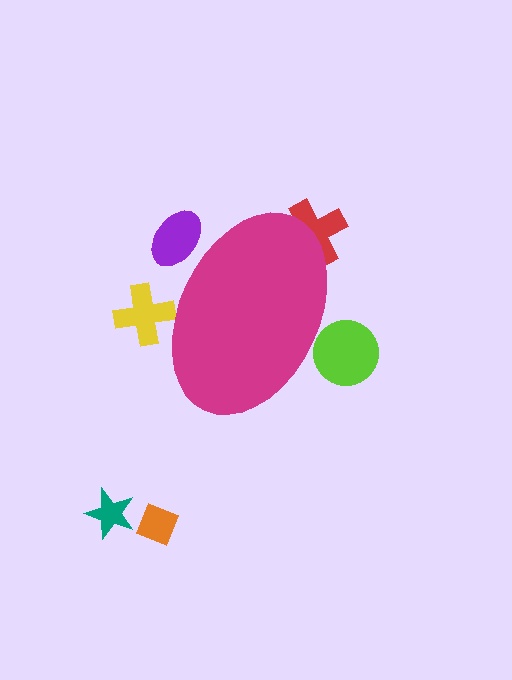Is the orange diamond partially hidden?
No, the orange diamond is fully visible.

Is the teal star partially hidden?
No, the teal star is fully visible.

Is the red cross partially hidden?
Yes, the red cross is partially hidden behind the magenta ellipse.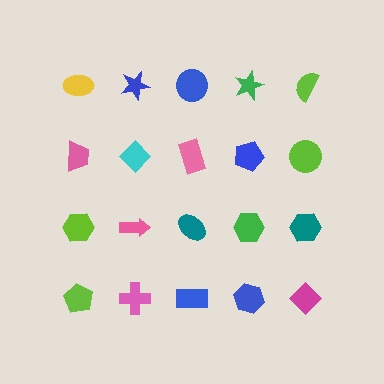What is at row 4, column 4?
A blue hexagon.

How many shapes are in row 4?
5 shapes.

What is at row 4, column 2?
A pink cross.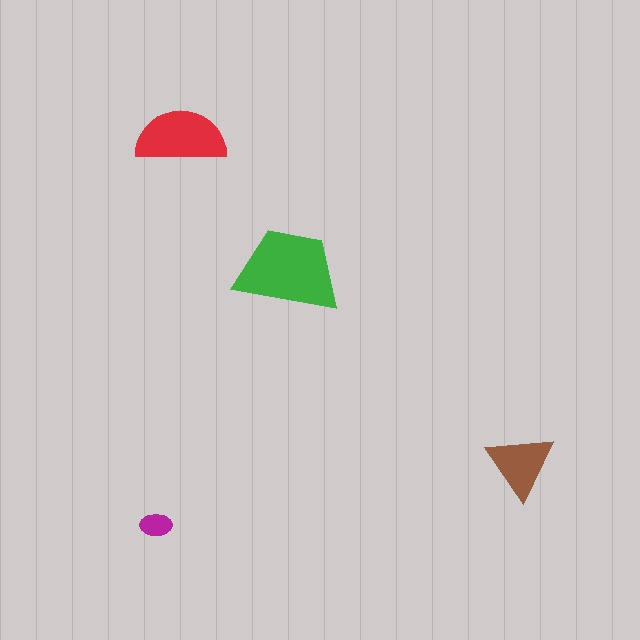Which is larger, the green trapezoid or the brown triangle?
The green trapezoid.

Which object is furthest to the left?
The magenta ellipse is leftmost.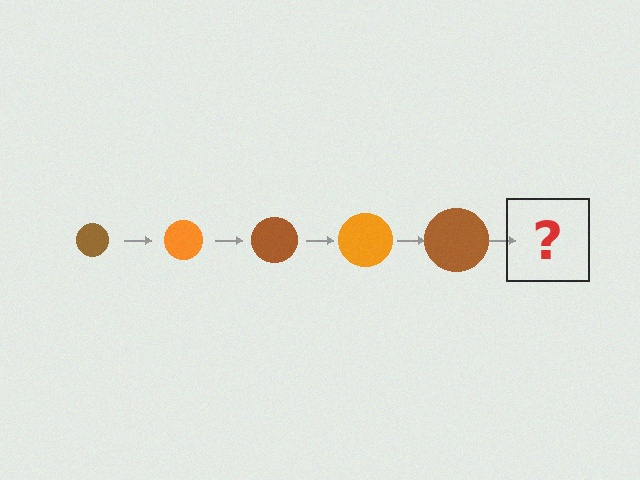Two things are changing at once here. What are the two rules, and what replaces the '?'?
The two rules are that the circle grows larger each step and the color cycles through brown and orange. The '?' should be an orange circle, larger than the previous one.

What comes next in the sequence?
The next element should be an orange circle, larger than the previous one.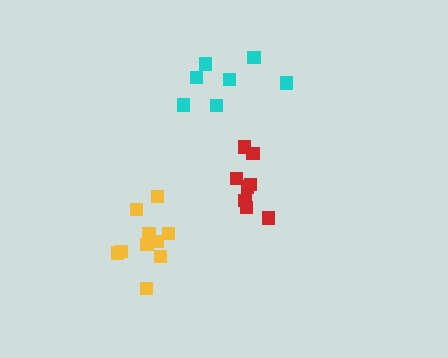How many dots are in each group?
Group 1: 10 dots, Group 2: 7 dots, Group 3: 8 dots (25 total).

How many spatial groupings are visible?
There are 3 spatial groupings.